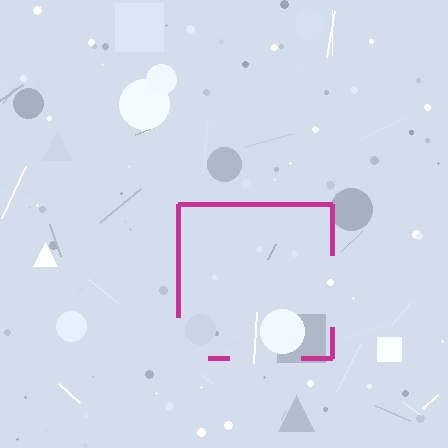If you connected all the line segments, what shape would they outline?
They would outline a square.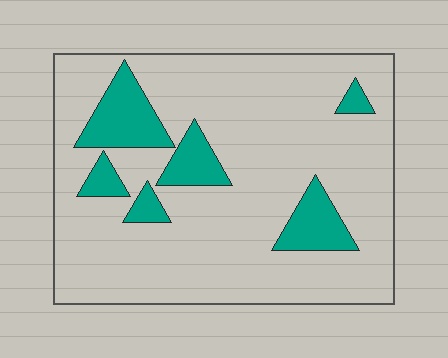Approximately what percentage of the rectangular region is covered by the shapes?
Approximately 15%.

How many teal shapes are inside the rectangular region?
6.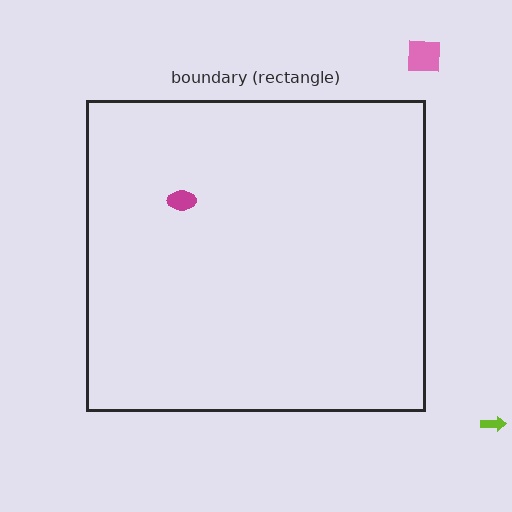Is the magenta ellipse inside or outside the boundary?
Inside.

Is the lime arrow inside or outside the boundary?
Outside.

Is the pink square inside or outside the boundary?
Outside.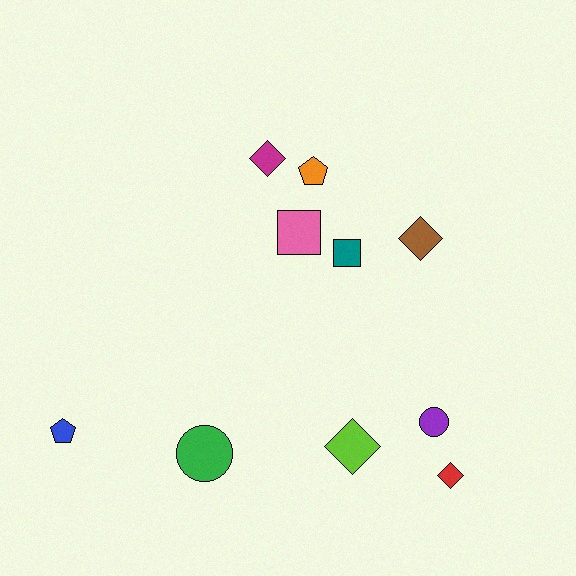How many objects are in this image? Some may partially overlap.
There are 10 objects.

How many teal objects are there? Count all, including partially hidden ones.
There is 1 teal object.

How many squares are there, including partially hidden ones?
There are 2 squares.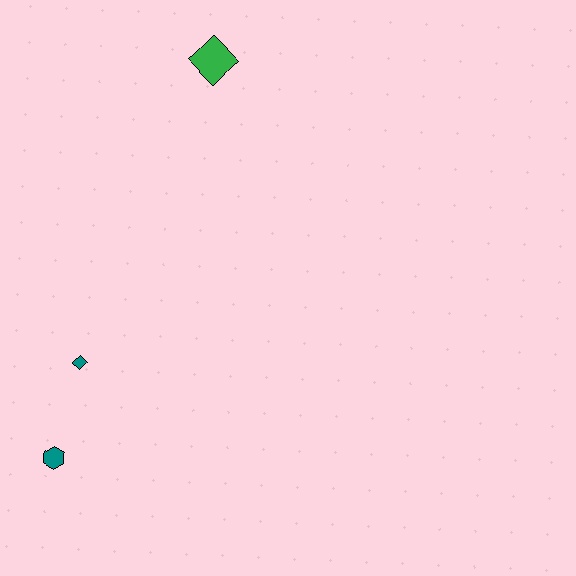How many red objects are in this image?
There are no red objects.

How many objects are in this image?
There are 3 objects.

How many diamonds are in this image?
There are 2 diamonds.